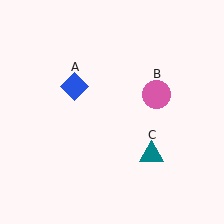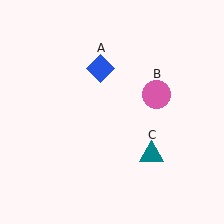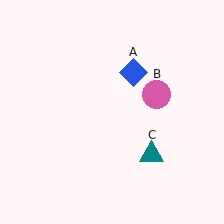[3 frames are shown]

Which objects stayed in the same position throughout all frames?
Pink circle (object B) and teal triangle (object C) remained stationary.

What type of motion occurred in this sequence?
The blue diamond (object A) rotated clockwise around the center of the scene.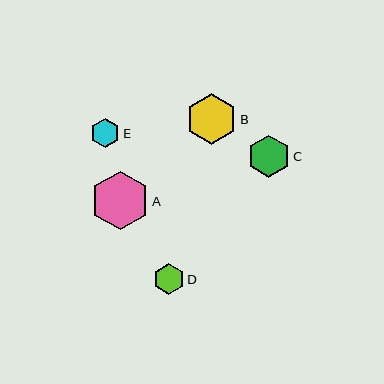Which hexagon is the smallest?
Hexagon E is the smallest with a size of approximately 29 pixels.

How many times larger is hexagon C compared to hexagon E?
Hexagon C is approximately 1.5 times the size of hexagon E.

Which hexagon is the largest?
Hexagon A is the largest with a size of approximately 58 pixels.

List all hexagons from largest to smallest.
From largest to smallest: A, B, C, D, E.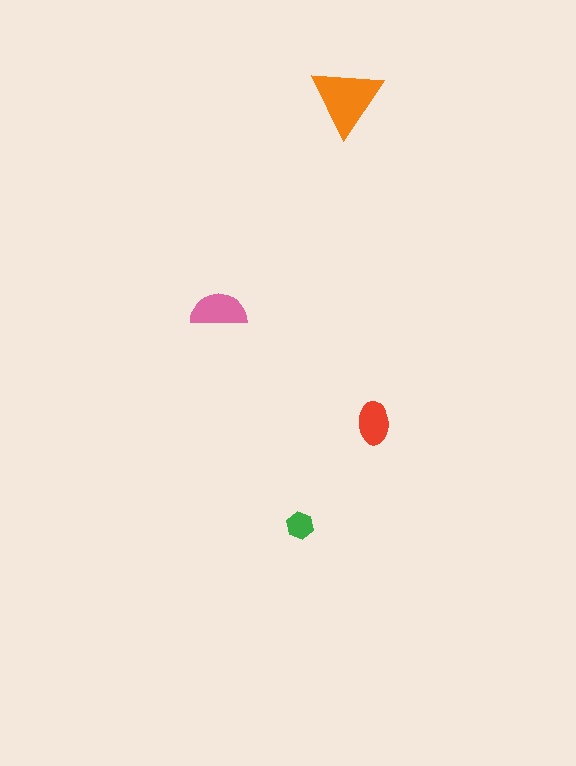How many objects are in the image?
There are 4 objects in the image.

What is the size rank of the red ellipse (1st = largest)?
3rd.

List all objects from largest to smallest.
The orange triangle, the pink semicircle, the red ellipse, the green hexagon.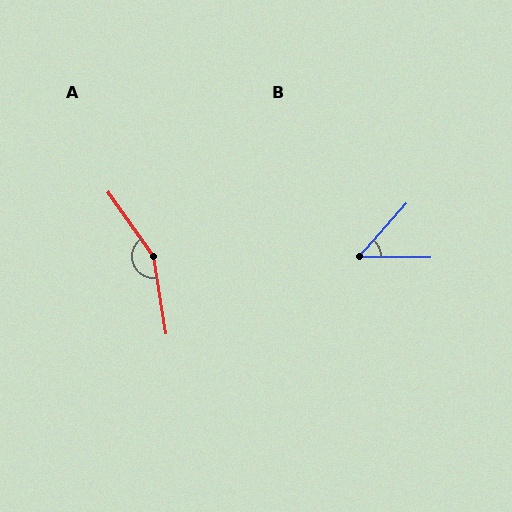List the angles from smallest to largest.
B (49°), A (154°).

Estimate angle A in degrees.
Approximately 154 degrees.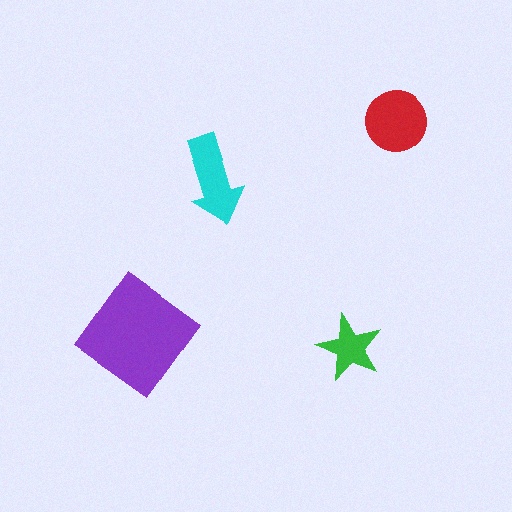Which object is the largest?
The purple diamond.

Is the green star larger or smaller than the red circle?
Smaller.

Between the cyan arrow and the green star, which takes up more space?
The cyan arrow.